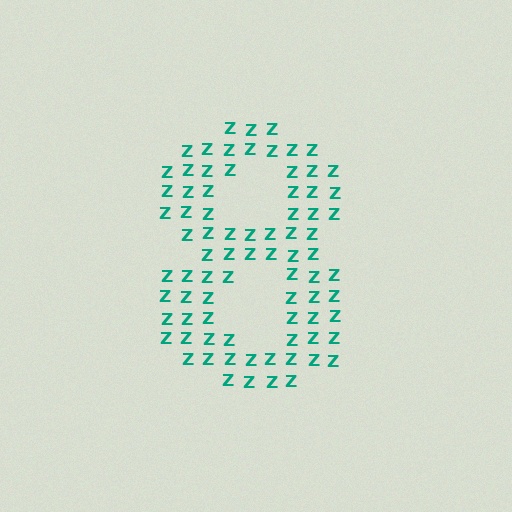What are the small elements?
The small elements are letter Z's.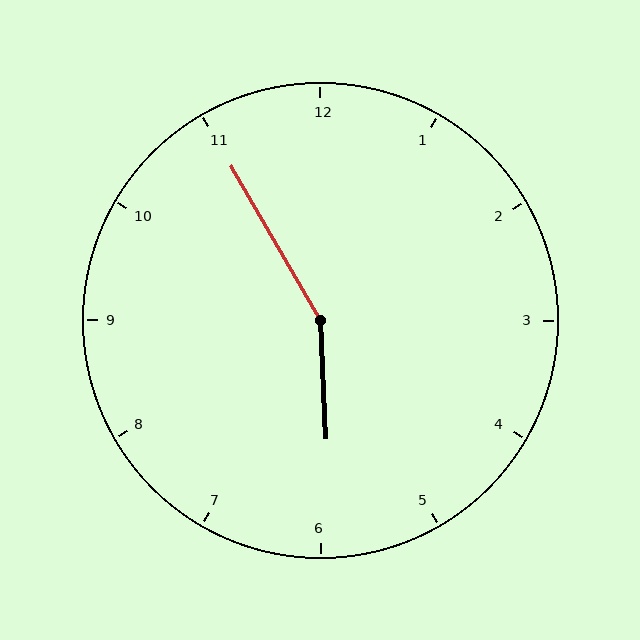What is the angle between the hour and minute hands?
Approximately 152 degrees.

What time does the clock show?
5:55.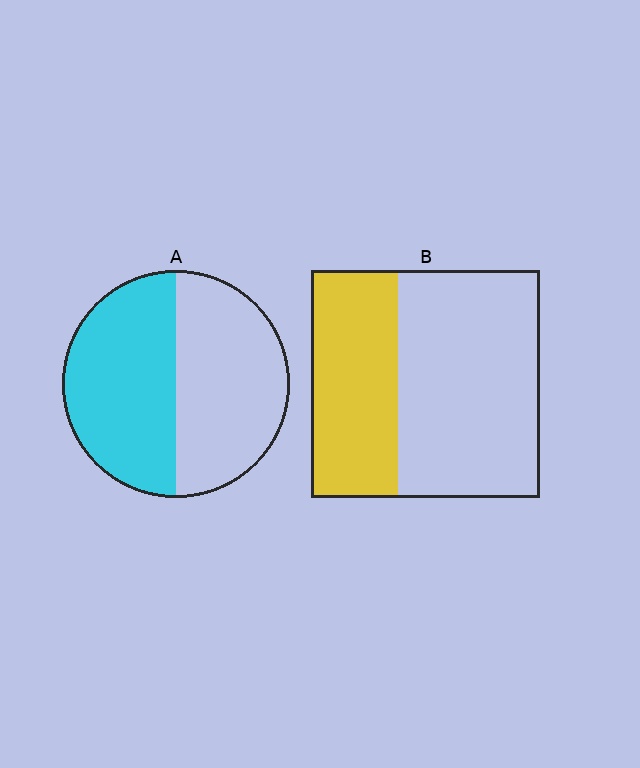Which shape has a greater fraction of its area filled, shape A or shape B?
Shape A.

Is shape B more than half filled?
No.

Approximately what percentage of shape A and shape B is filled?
A is approximately 50% and B is approximately 40%.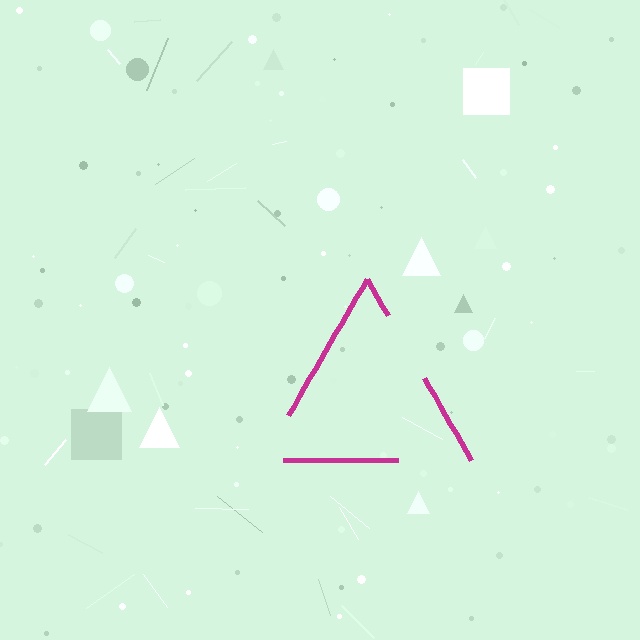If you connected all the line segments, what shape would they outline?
They would outline a triangle.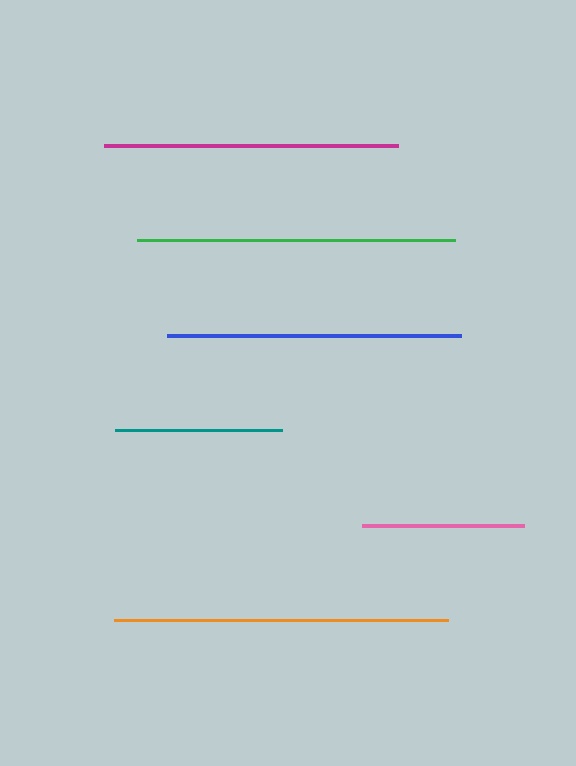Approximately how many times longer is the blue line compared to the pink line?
The blue line is approximately 1.8 times the length of the pink line.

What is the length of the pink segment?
The pink segment is approximately 161 pixels long.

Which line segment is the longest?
The orange line is the longest at approximately 334 pixels.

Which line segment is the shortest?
The pink line is the shortest at approximately 161 pixels.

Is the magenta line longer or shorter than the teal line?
The magenta line is longer than the teal line.